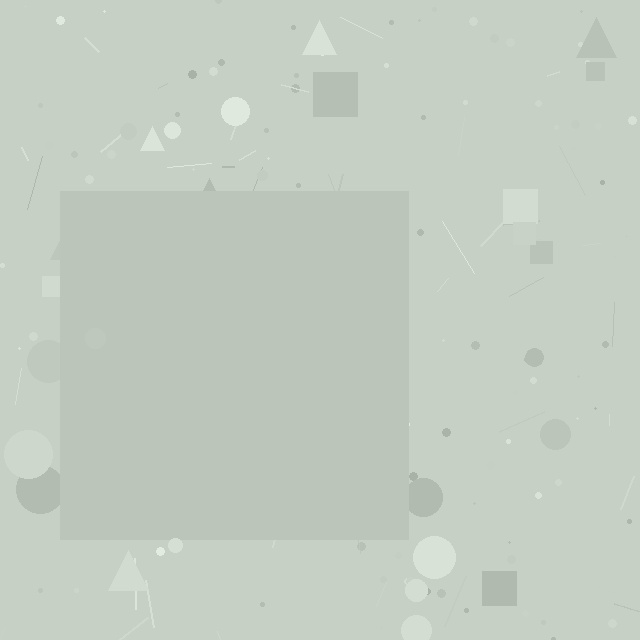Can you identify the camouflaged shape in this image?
The camouflaged shape is a square.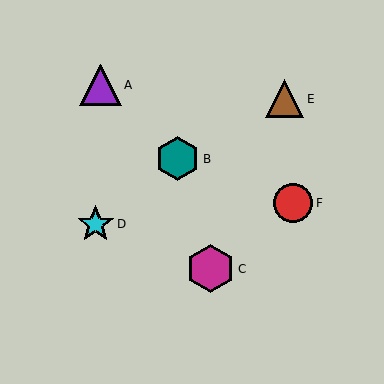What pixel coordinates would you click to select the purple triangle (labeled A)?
Click at (100, 85) to select the purple triangle A.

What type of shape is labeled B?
Shape B is a teal hexagon.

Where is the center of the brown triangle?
The center of the brown triangle is at (284, 99).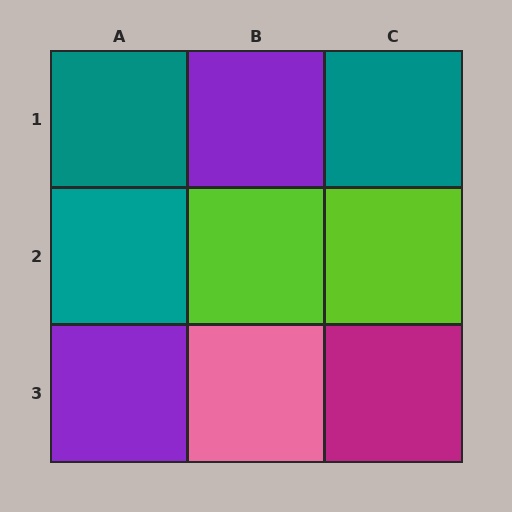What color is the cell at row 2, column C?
Lime.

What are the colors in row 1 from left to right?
Teal, purple, teal.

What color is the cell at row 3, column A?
Purple.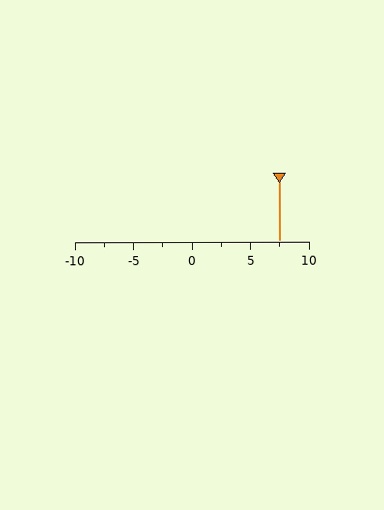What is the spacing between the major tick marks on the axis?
The major ticks are spaced 5 apart.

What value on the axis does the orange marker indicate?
The marker indicates approximately 7.5.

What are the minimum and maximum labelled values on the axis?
The axis runs from -10 to 10.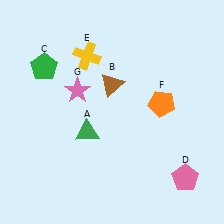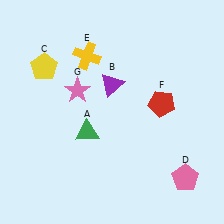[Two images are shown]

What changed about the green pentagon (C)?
In Image 1, C is green. In Image 2, it changed to yellow.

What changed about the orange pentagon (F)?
In Image 1, F is orange. In Image 2, it changed to red.